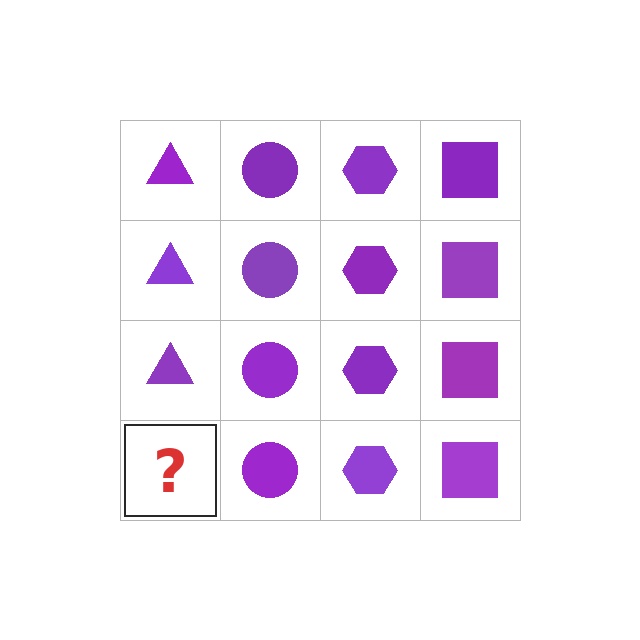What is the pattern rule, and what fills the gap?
The rule is that each column has a consistent shape. The gap should be filled with a purple triangle.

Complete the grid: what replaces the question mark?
The question mark should be replaced with a purple triangle.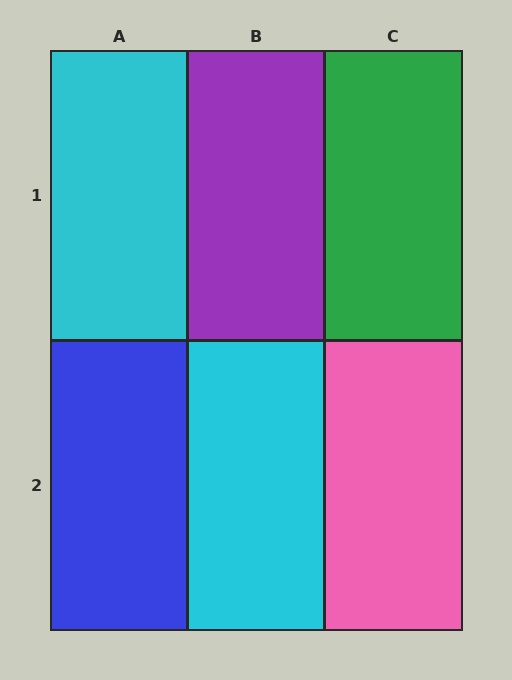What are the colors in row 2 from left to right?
Blue, cyan, pink.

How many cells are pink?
1 cell is pink.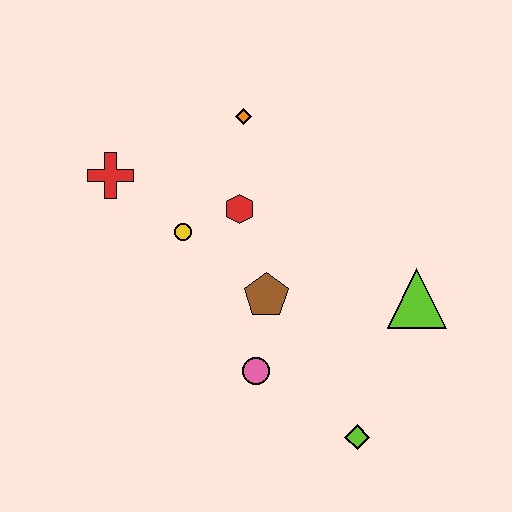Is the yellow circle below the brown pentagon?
No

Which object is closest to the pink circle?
The brown pentagon is closest to the pink circle.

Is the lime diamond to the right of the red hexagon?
Yes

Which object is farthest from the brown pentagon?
The red cross is farthest from the brown pentagon.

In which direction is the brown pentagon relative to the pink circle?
The brown pentagon is above the pink circle.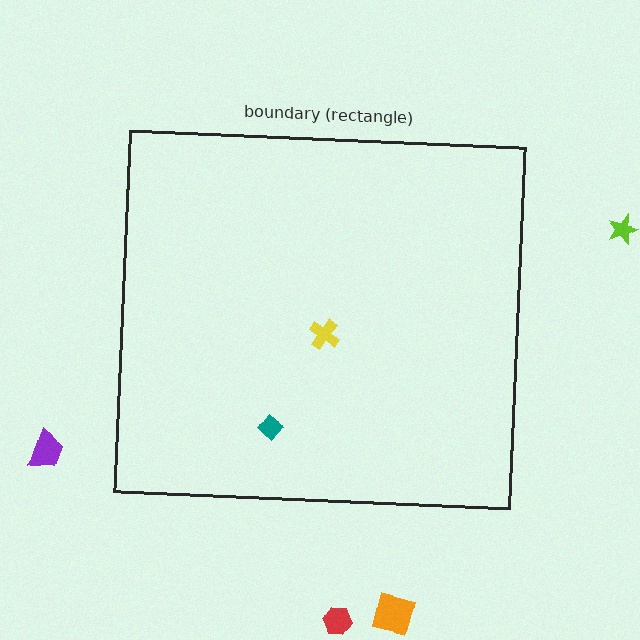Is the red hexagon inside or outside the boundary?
Outside.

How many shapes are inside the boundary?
2 inside, 4 outside.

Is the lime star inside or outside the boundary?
Outside.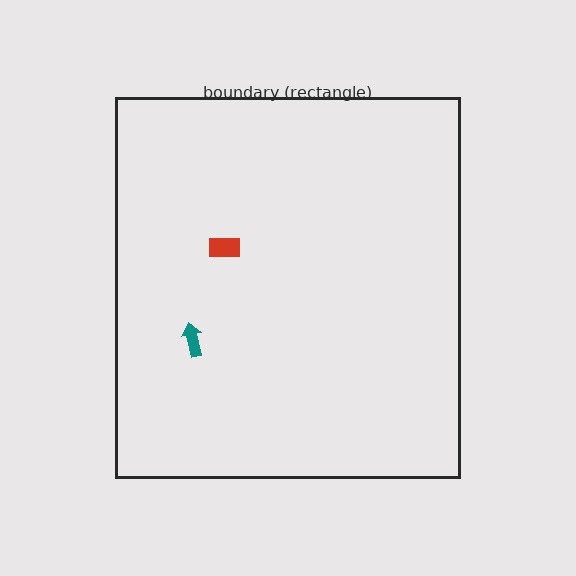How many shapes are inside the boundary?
2 inside, 0 outside.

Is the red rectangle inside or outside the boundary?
Inside.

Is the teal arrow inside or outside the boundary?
Inside.